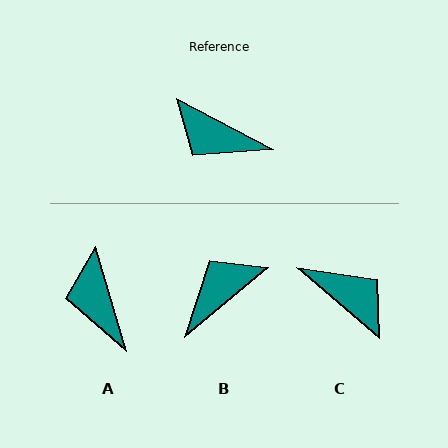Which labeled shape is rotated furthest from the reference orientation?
C, about 167 degrees away.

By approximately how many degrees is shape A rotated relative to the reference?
Approximately 46 degrees clockwise.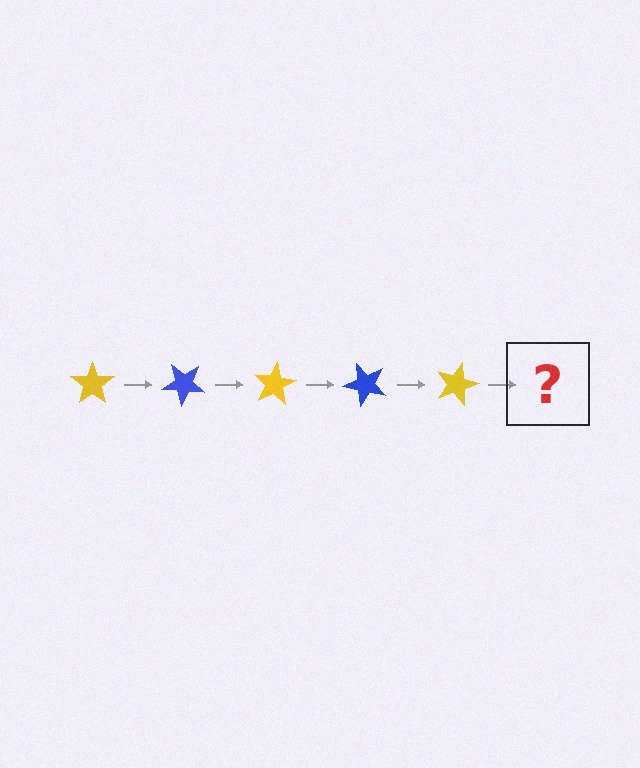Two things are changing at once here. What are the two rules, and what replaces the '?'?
The two rules are that it rotates 40 degrees each step and the color cycles through yellow and blue. The '?' should be a blue star, rotated 200 degrees from the start.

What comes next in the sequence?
The next element should be a blue star, rotated 200 degrees from the start.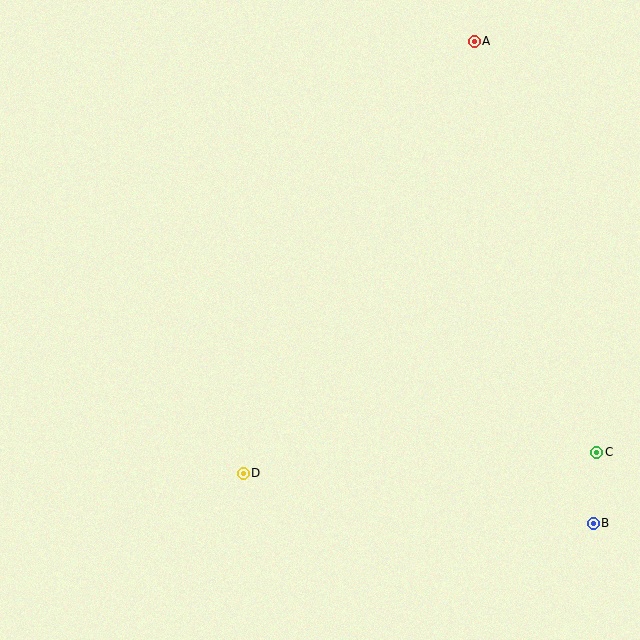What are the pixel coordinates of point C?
Point C is at (597, 452).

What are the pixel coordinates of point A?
Point A is at (474, 41).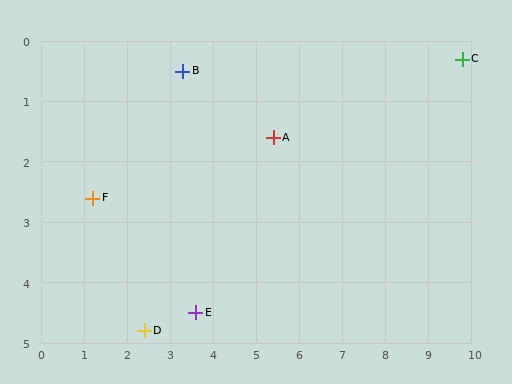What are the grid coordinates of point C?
Point C is at approximately (9.8, 0.3).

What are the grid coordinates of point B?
Point B is at approximately (3.3, 0.5).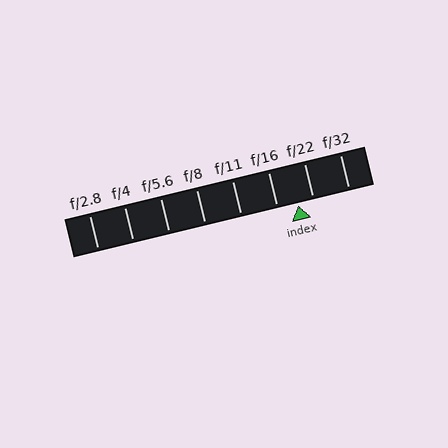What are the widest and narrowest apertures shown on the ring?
The widest aperture shown is f/2.8 and the narrowest is f/32.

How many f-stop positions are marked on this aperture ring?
There are 8 f-stop positions marked.